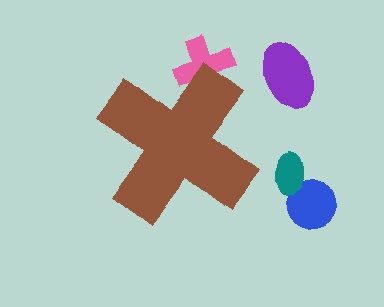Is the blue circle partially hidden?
No, the blue circle is fully visible.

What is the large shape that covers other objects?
A brown cross.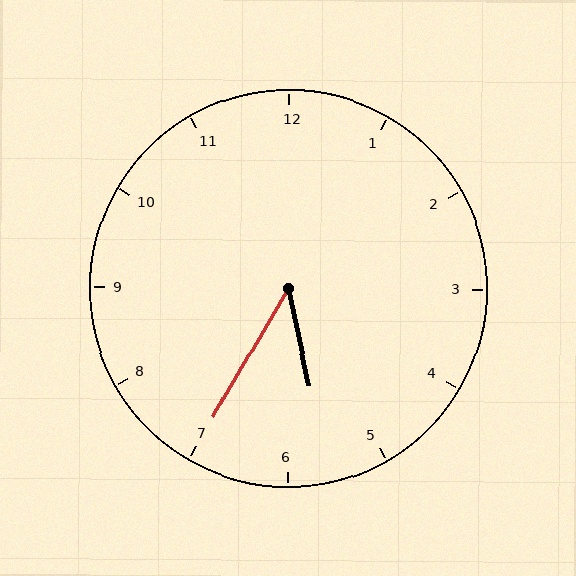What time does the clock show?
5:35.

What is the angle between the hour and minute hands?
Approximately 42 degrees.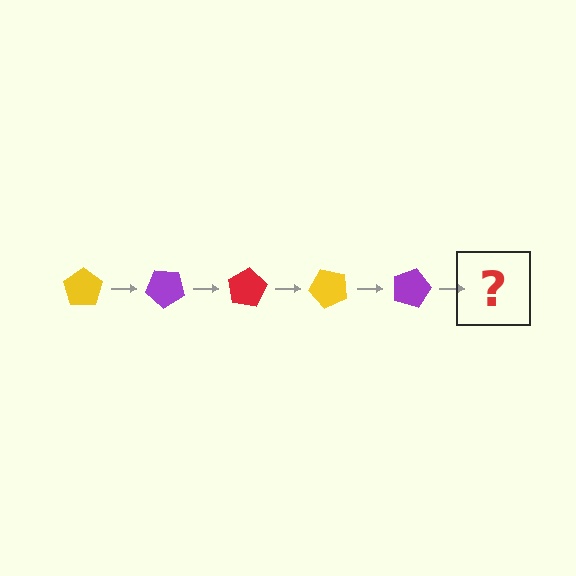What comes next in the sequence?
The next element should be a red pentagon, rotated 200 degrees from the start.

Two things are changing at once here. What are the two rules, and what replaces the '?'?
The two rules are that it rotates 40 degrees each step and the color cycles through yellow, purple, and red. The '?' should be a red pentagon, rotated 200 degrees from the start.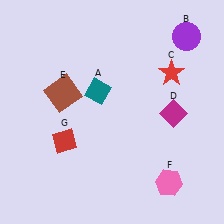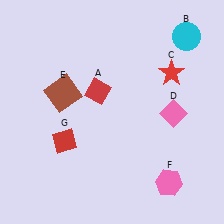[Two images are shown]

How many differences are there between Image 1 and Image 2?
There are 3 differences between the two images.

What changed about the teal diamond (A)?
In Image 1, A is teal. In Image 2, it changed to red.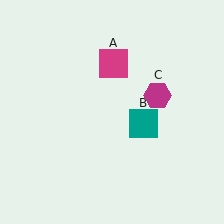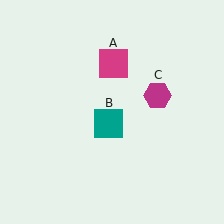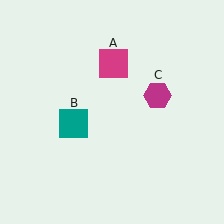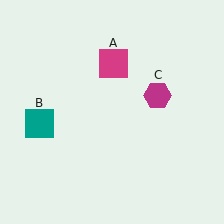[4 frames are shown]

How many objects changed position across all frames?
1 object changed position: teal square (object B).